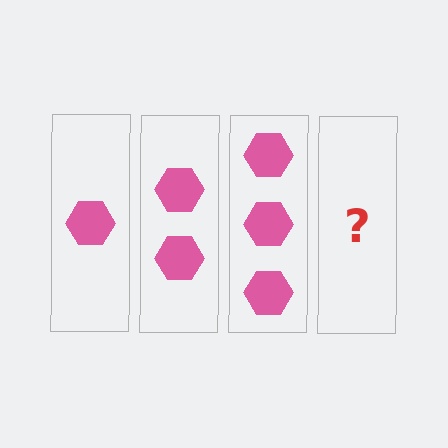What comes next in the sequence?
The next element should be 4 hexagons.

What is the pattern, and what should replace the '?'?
The pattern is that each step adds one more hexagon. The '?' should be 4 hexagons.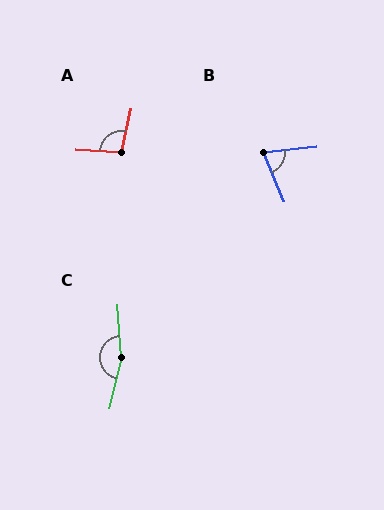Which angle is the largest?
C, at approximately 162 degrees.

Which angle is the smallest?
B, at approximately 73 degrees.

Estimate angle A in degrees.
Approximately 99 degrees.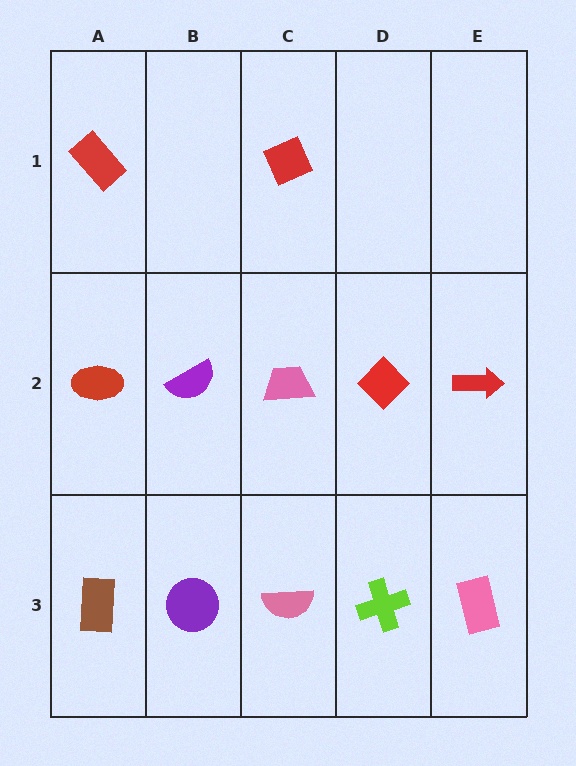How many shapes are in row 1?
2 shapes.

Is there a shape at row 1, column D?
No, that cell is empty.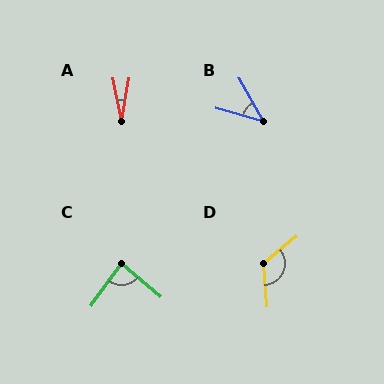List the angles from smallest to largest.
A (22°), B (44°), C (86°), D (125°).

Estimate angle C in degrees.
Approximately 86 degrees.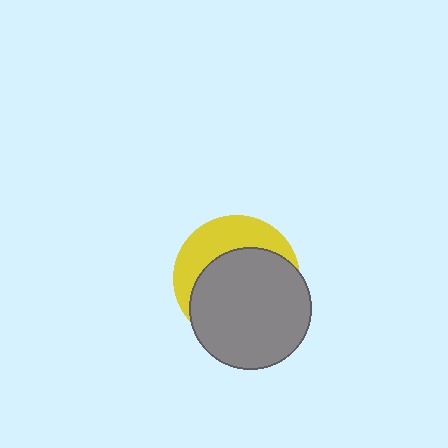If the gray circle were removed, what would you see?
You would see the complete yellow circle.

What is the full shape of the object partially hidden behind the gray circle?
The partially hidden object is a yellow circle.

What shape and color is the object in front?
The object in front is a gray circle.